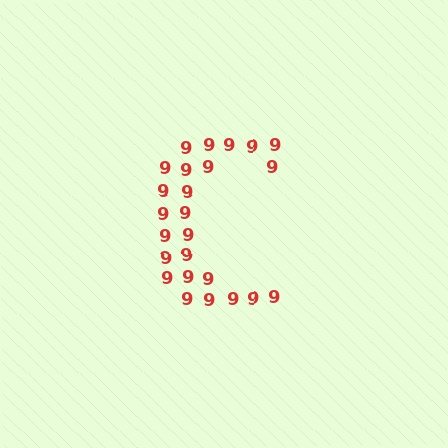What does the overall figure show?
The overall figure shows the letter C.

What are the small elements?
The small elements are digit 9's.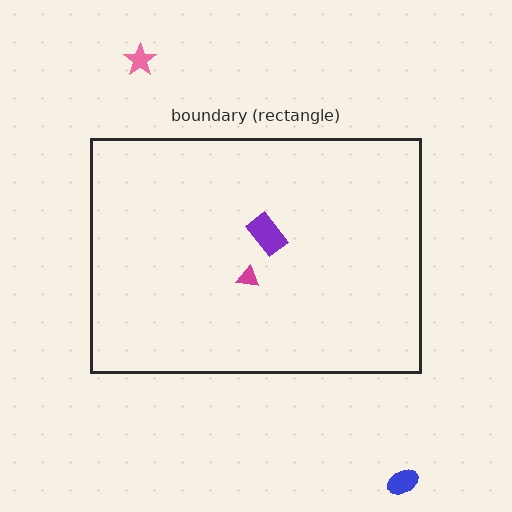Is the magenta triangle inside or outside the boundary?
Inside.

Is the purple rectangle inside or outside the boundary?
Inside.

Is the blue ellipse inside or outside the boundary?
Outside.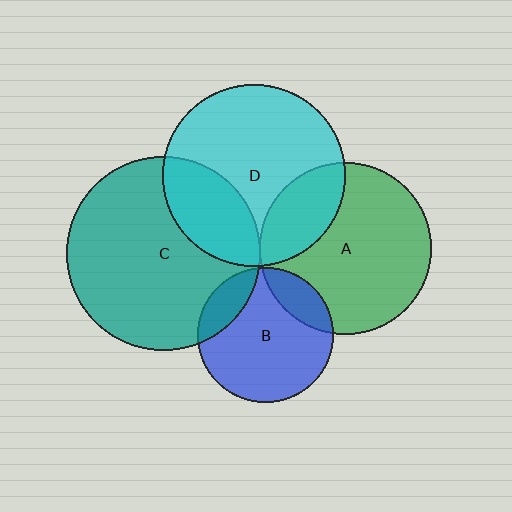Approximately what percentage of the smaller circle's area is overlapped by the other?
Approximately 25%.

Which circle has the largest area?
Circle C (teal).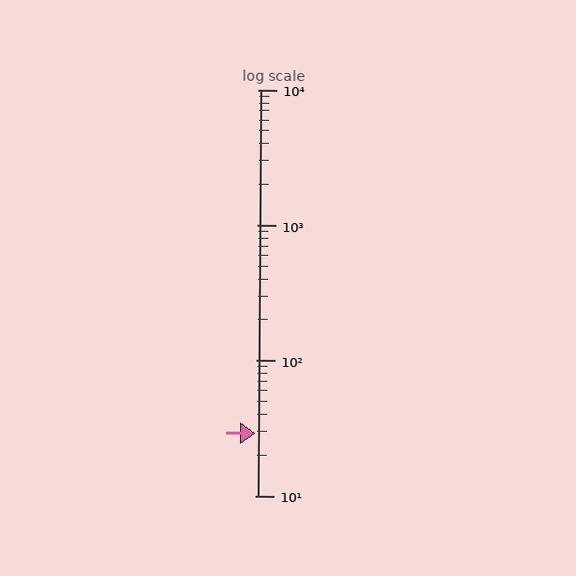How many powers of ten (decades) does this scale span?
The scale spans 3 decades, from 10 to 10000.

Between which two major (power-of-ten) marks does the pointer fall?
The pointer is between 10 and 100.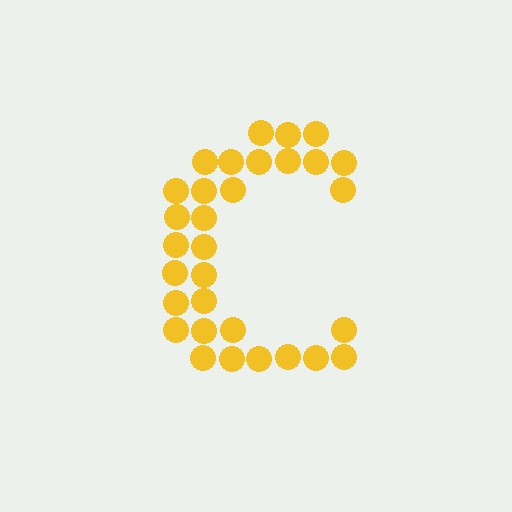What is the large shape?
The large shape is the letter C.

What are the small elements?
The small elements are circles.